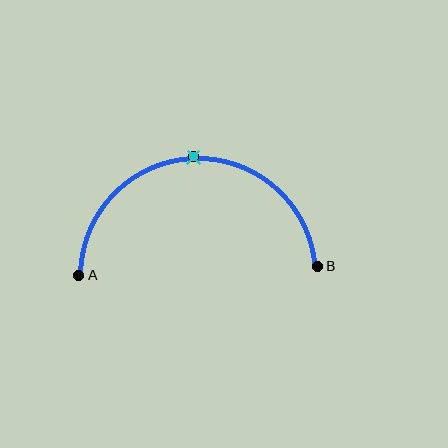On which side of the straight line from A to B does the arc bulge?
The arc bulges above the straight line connecting A and B.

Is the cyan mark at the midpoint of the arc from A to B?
Yes. The cyan mark lies on the arc at equal arc-length from both A and B — it is the arc midpoint.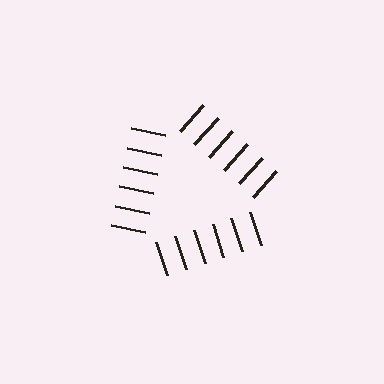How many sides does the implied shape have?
3 sides — the line-ends trace a triangle.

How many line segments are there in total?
18 — 6 along each of the 3 edges.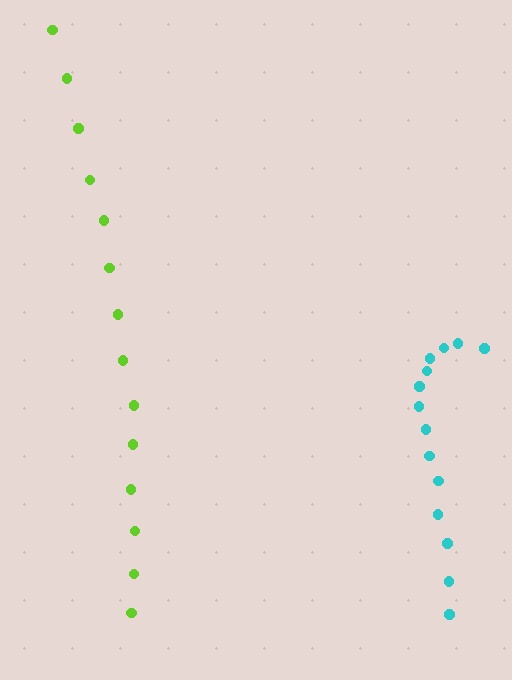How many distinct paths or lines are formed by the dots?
There are 2 distinct paths.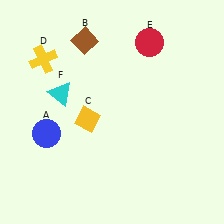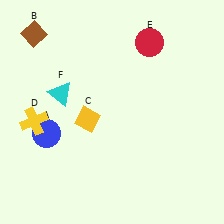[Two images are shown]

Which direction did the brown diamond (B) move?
The brown diamond (B) moved left.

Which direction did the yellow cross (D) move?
The yellow cross (D) moved down.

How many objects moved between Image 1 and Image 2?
2 objects moved between the two images.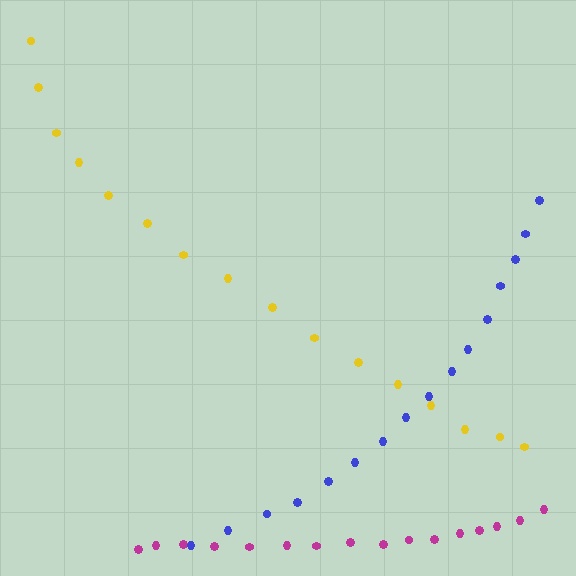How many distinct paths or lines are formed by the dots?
There are 3 distinct paths.